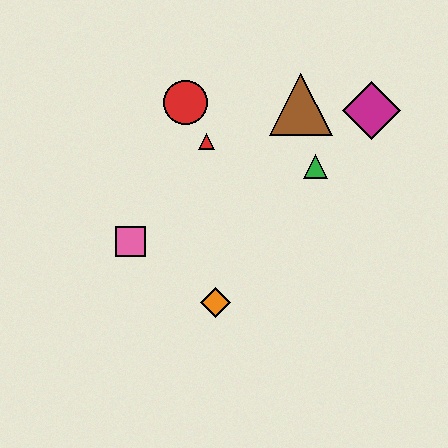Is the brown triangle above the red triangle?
Yes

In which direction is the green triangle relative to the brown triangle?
The green triangle is below the brown triangle.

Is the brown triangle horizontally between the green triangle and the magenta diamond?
No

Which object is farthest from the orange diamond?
The magenta diamond is farthest from the orange diamond.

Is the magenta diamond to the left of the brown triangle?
No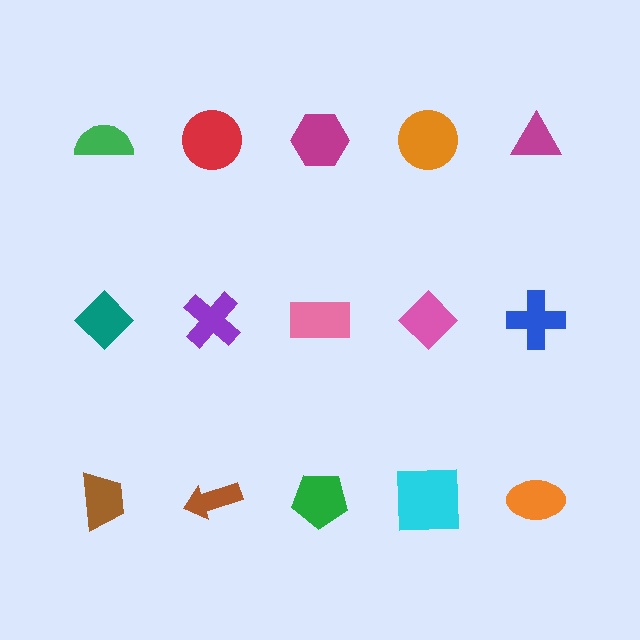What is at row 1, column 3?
A magenta hexagon.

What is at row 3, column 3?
A green pentagon.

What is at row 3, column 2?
A brown arrow.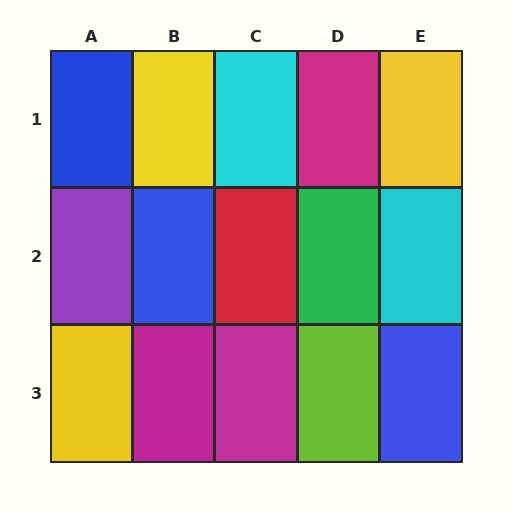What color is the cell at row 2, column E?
Cyan.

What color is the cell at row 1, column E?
Yellow.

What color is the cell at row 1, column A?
Blue.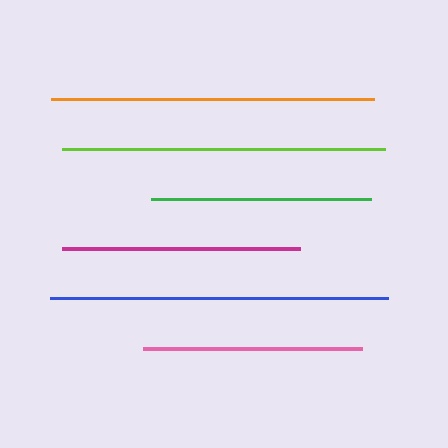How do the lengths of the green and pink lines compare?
The green and pink lines are approximately the same length.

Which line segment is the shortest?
The pink line is the shortest at approximately 220 pixels.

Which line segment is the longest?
The blue line is the longest at approximately 338 pixels.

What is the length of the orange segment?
The orange segment is approximately 323 pixels long.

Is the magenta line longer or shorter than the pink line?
The magenta line is longer than the pink line.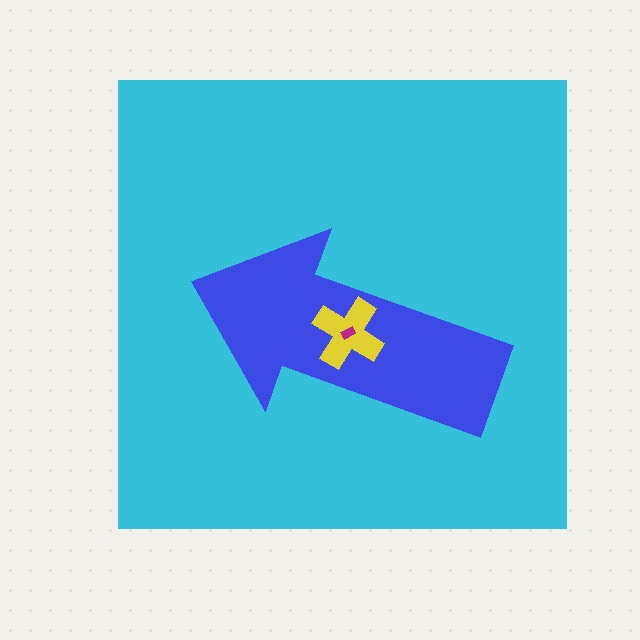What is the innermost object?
The magenta rectangle.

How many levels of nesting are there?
4.